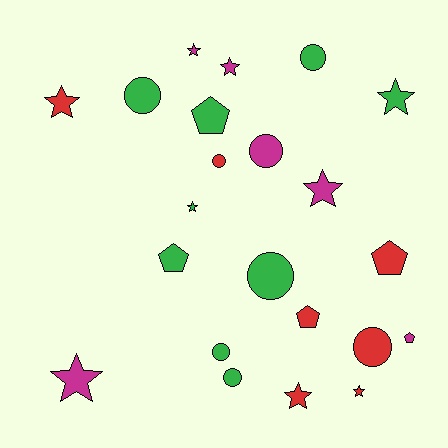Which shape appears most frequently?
Star, with 9 objects.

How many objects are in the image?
There are 22 objects.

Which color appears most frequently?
Green, with 9 objects.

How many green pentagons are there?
There are 2 green pentagons.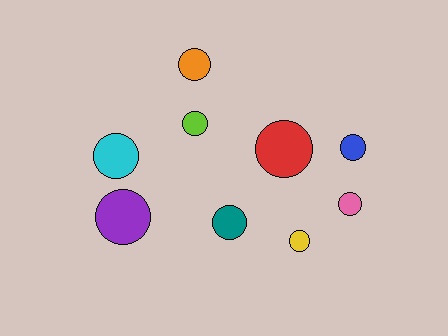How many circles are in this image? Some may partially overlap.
There are 9 circles.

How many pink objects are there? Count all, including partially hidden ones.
There is 1 pink object.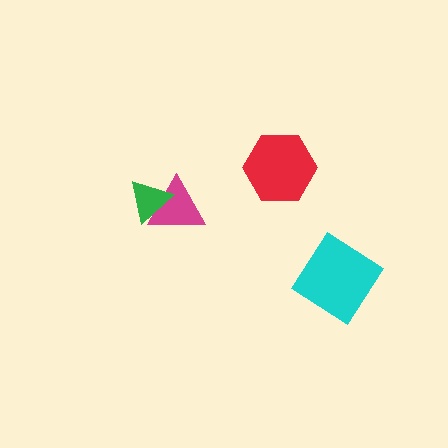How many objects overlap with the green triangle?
1 object overlaps with the green triangle.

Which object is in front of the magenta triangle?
The green triangle is in front of the magenta triangle.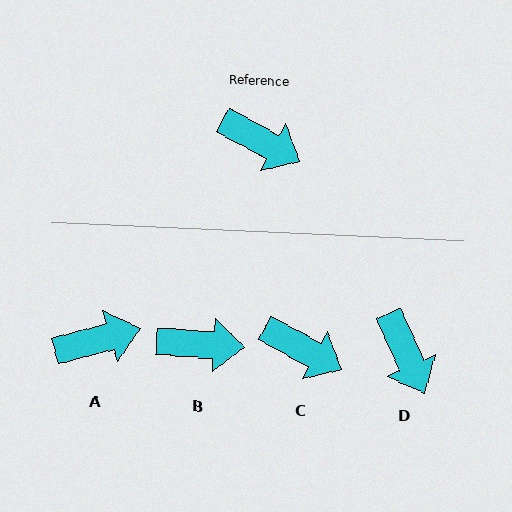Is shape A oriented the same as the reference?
No, it is off by about 44 degrees.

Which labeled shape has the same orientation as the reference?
C.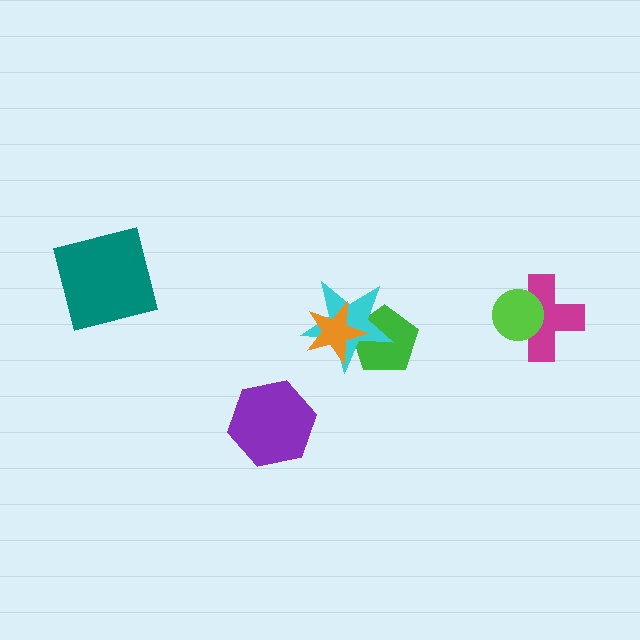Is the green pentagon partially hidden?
Yes, it is partially covered by another shape.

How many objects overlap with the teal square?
0 objects overlap with the teal square.